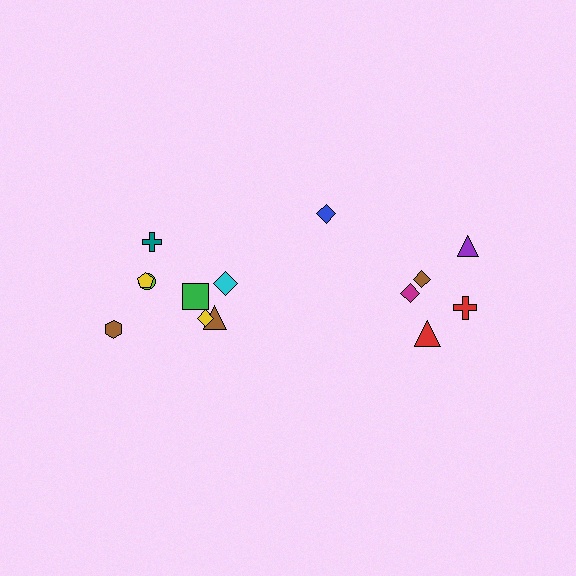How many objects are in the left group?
There are 8 objects.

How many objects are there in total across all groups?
There are 14 objects.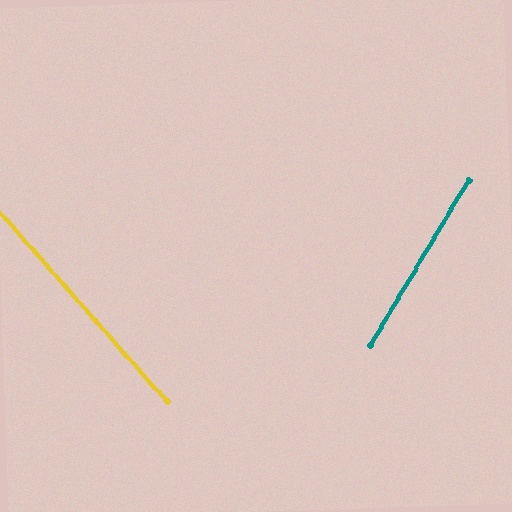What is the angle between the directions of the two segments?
Approximately 72 degrees.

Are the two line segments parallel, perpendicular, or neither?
Neither parallel nor perpendicular — they differ by about 72°.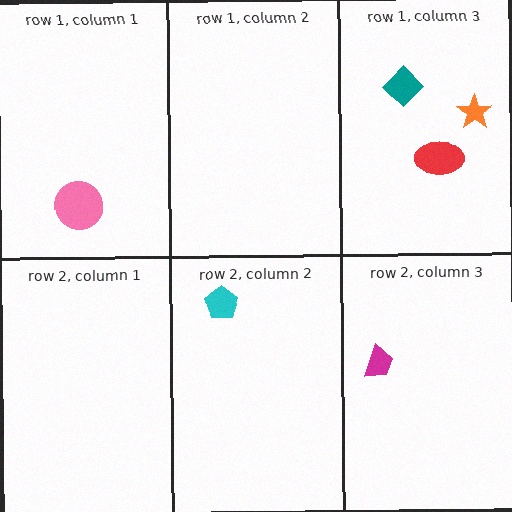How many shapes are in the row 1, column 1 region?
1.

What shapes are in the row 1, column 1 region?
The pink circle.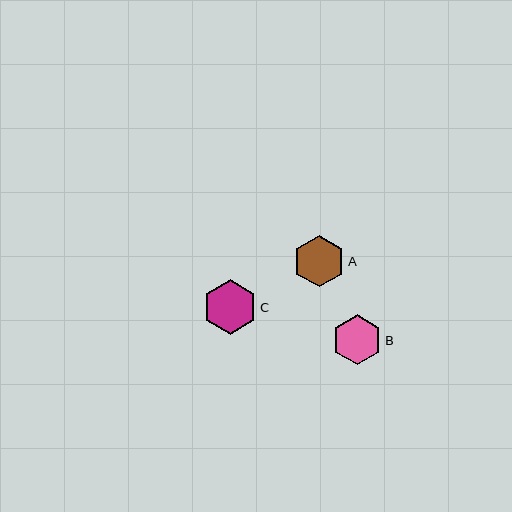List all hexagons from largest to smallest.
From largest to smallest: C, A, B.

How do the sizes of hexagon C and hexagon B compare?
Hexagon C and hexagon B are approximately the same size.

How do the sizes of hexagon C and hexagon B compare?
Hexagon C and hexagon B are approximately the same size.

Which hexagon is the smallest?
Hexagon B is the smallest with a size of approximately 50 pixels.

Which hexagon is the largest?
Hexagon C is the largest with a size of approximately 54 pixels.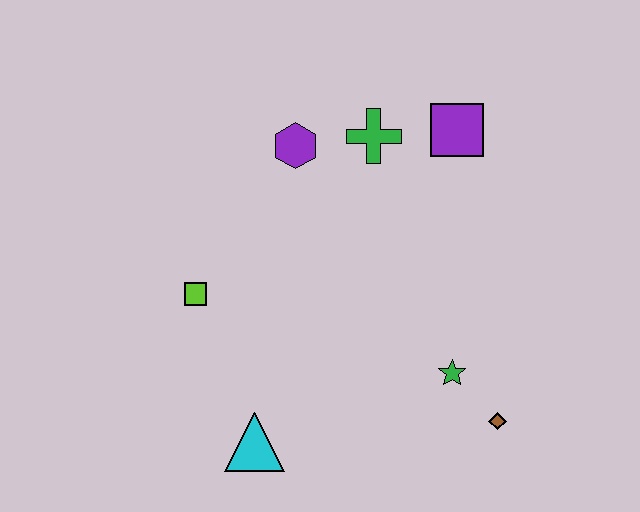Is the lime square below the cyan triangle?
No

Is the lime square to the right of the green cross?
No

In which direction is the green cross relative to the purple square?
The green cross is to the left of the purple square.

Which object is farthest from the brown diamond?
The purple hexagon is farthest from the brown diamond.